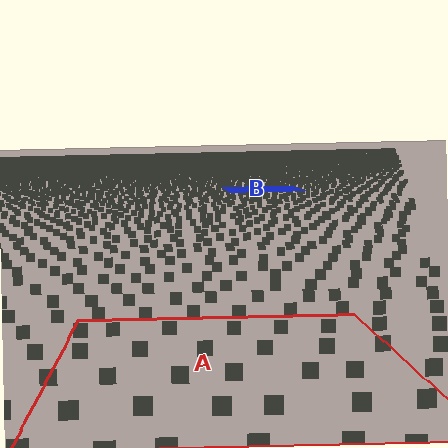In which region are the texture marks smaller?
The texture marks are smaller in region B, because it is farther away.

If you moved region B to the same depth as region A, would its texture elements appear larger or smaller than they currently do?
They would appear larger. At a closer depth, the same texture elements are projected at a bigger on-screen size.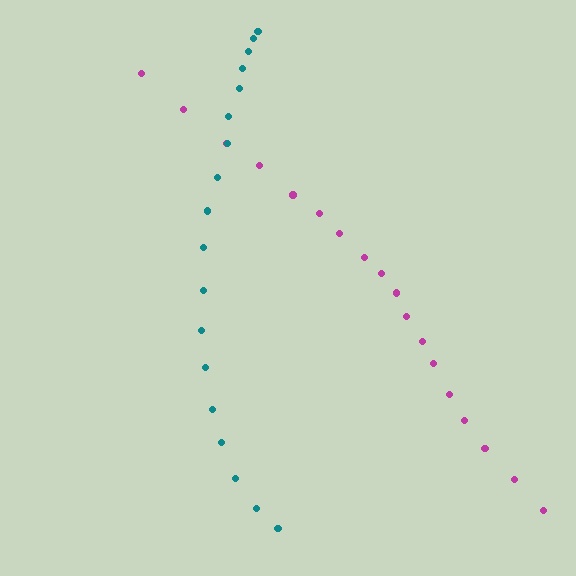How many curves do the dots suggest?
There are 2 distinct paths.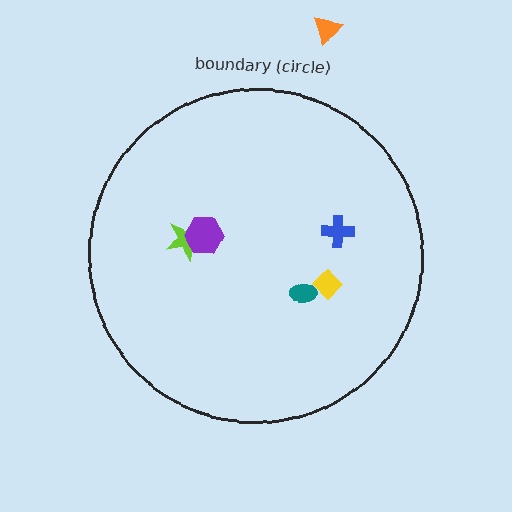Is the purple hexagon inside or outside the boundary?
Inside.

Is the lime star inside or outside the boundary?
Inside.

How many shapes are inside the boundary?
5 inside, 1 outside.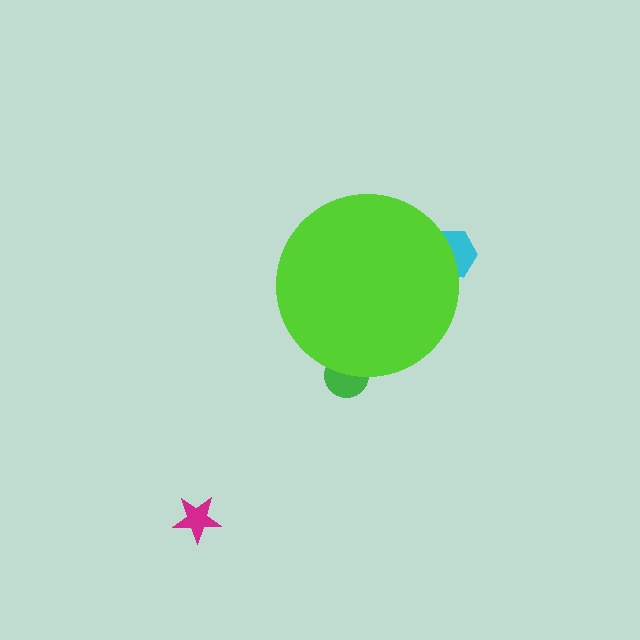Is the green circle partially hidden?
Yes, the green circle is partially hidden behind the lime circle.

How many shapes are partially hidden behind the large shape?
2 shapes are partially hidden.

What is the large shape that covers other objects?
A lime circle.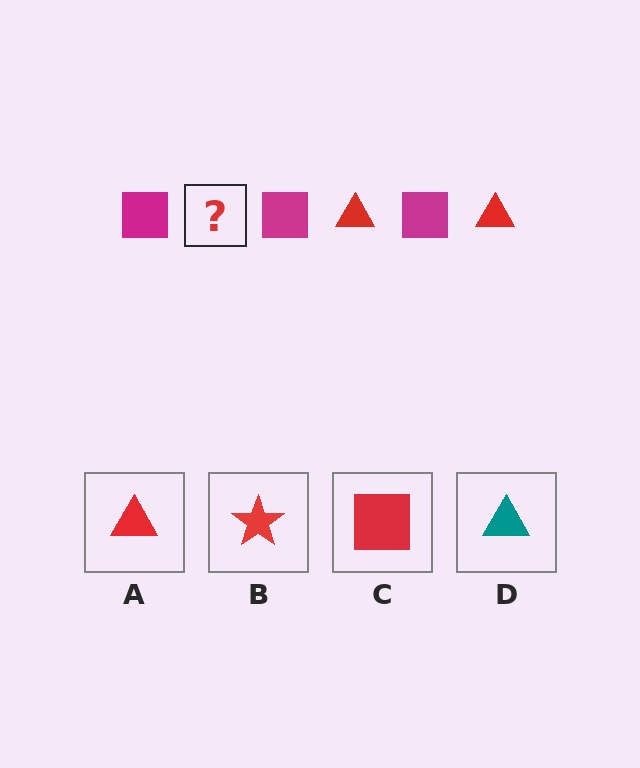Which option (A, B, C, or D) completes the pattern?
A.